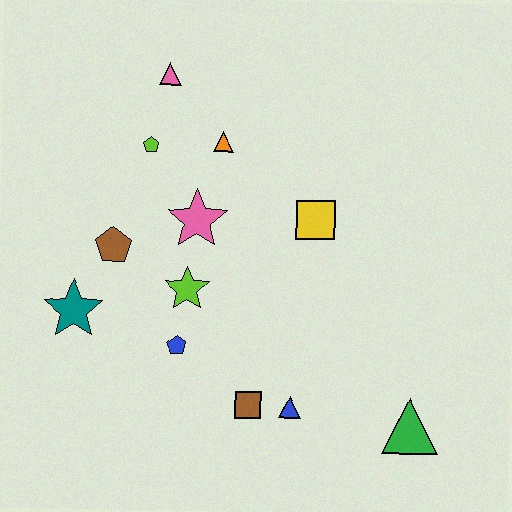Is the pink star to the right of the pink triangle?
Yes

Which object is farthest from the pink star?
The green triangle is farthest from the pink star.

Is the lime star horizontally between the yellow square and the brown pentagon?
Yes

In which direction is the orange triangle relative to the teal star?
The orange triangle is above the teal star.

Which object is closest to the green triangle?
The blue triangle is closest to the green triangle.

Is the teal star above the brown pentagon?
No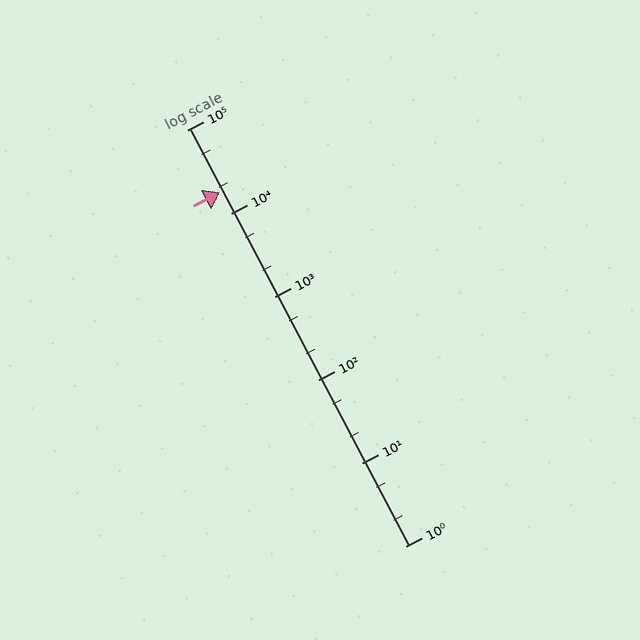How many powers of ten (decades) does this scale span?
The scale spans 5 decades, from 1 to 100000.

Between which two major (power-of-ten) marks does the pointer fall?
The pointer is between 10000 and 100000.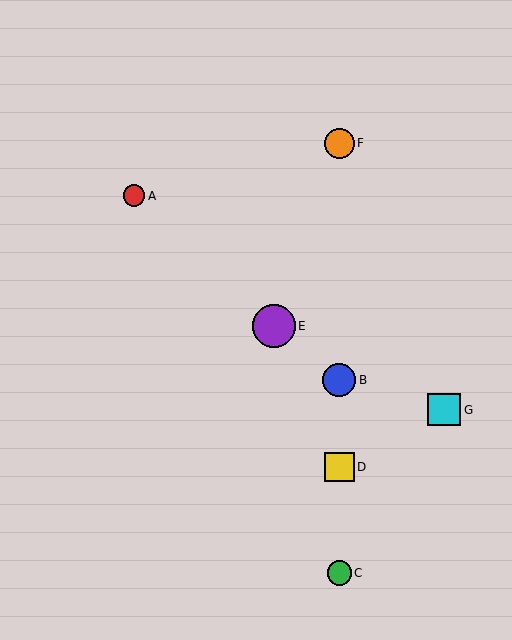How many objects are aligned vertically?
4 objects (B, C, D, F) are aligned vertically.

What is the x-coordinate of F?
Object F is at x≈339.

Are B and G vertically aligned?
No, B is at x≈339 and G is at x≈444.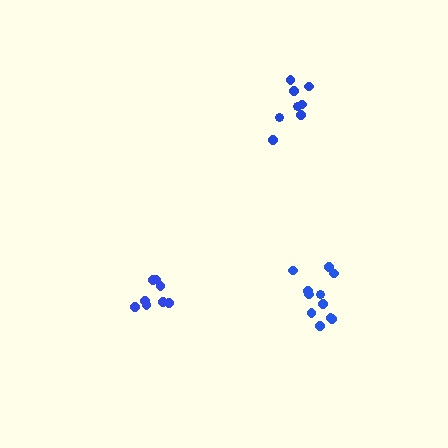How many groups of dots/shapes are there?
There are 3 groups.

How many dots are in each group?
Group 1: 8 dots, Group 2: 11 dots, Group 3: 8 dots (27 total).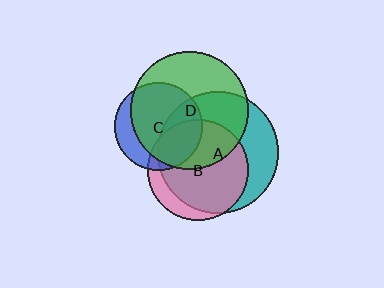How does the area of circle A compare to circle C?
Approximately 1.9 times.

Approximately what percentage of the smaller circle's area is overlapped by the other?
Approximately 40%.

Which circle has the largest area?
Circle A (teal).